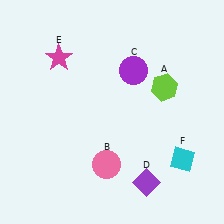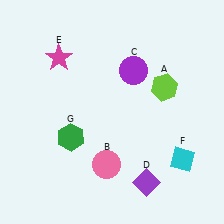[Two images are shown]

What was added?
A green hexagon (G) was added in Image 2.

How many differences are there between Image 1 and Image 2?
There is 1 difference between the two images.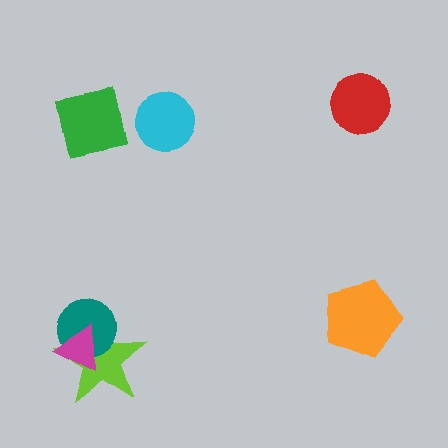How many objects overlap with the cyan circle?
0 objects overlap with the cyan circle.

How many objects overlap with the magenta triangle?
2 objects overlap with the magenta triangle.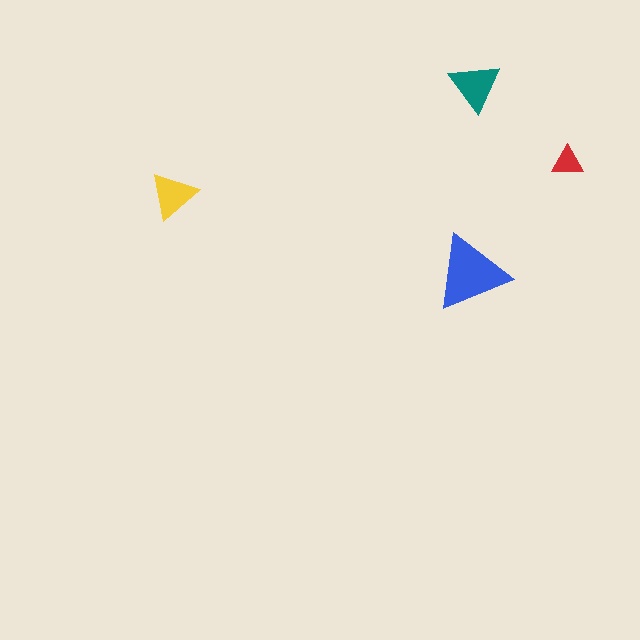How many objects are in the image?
There are 4 objects in the image.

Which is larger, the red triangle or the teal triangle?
The teal one.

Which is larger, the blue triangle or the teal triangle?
The blue one.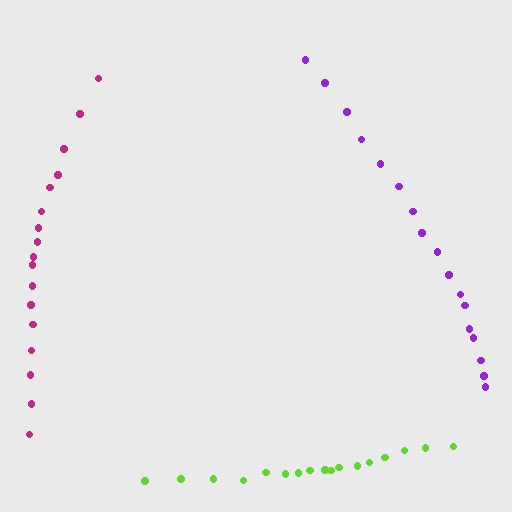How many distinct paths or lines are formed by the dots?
There are 3 distinct paths.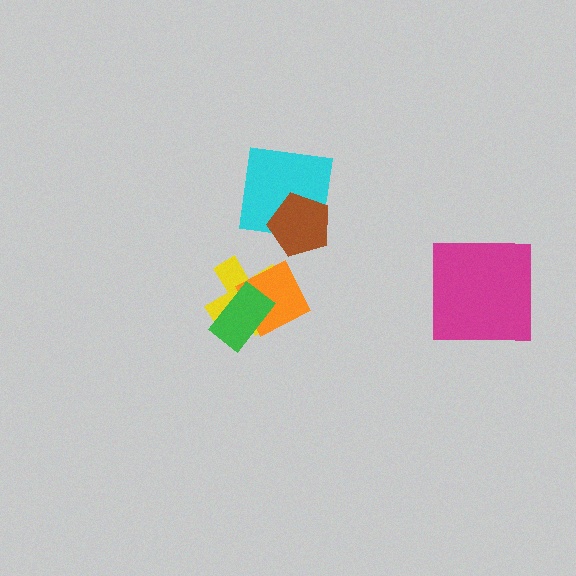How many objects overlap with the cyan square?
1 object overlaps with the cyan square.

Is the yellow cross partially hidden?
Yes, it is partially covered by another shape.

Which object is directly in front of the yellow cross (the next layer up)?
The orange square is directly in front of the yellow cross.